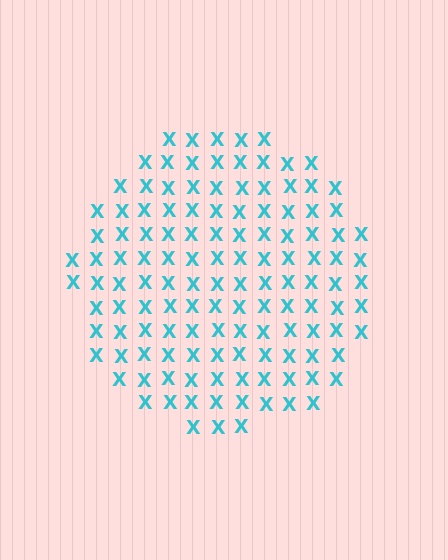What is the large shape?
The large shape is a circle.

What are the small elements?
The small elements are letter X's.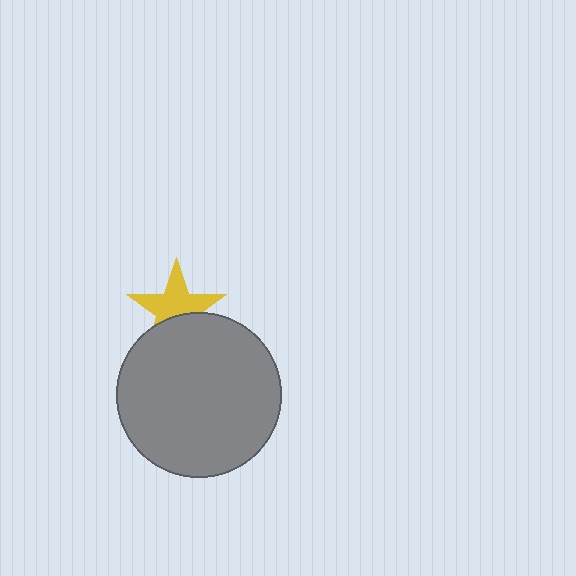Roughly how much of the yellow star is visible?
About half of it is visible (roughly 62%).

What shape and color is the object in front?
The object in front is a gray circle.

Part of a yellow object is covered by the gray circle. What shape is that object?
It is a star.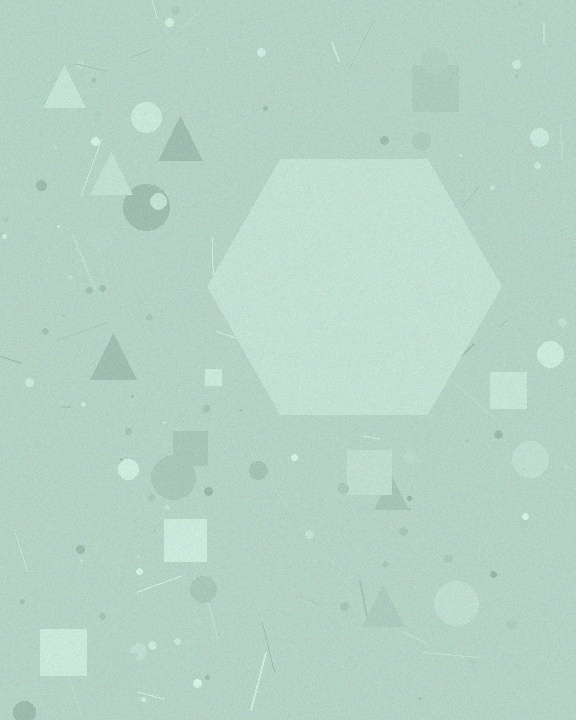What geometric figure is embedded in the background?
A hexagon is embedded in the background.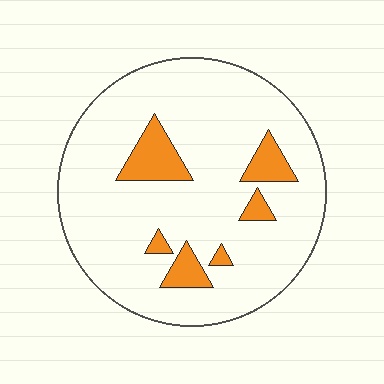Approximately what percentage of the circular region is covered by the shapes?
Approximately 10%.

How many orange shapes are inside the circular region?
6.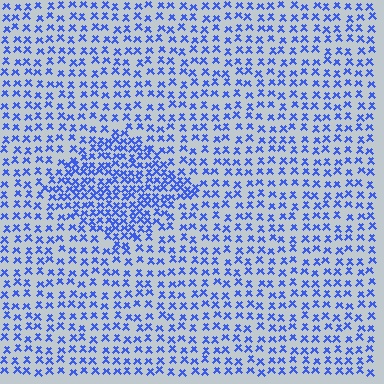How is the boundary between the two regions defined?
The boundary is defined by a change in element density (approximately 1.9x ratio). All elements are the same color, size, and shape.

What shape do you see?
I see a diamond.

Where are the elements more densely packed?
The elements are more densely packed inside the diamond boundary.